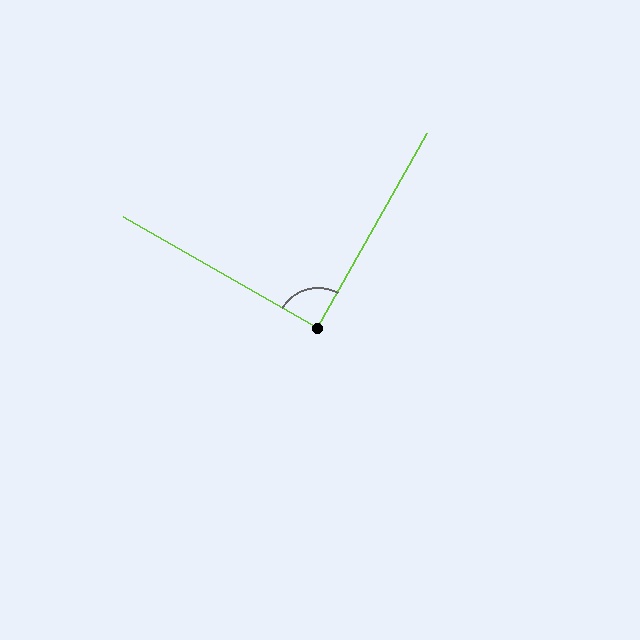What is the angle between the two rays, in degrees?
Approximately 90 degrees.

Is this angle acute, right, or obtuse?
It is approximately a right angle.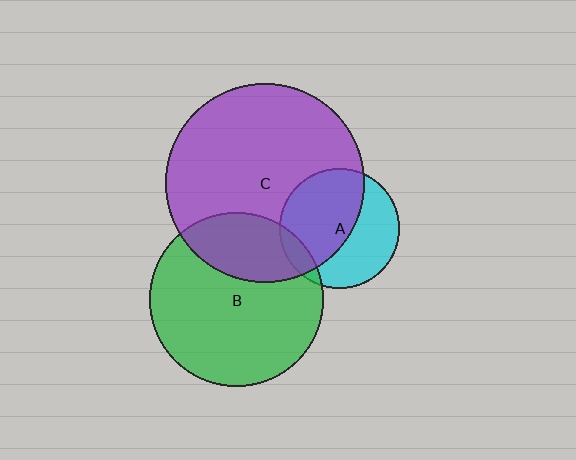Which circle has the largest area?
Circle C (purple).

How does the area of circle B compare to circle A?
Approximately 2.1 times.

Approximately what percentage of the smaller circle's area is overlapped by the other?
Approximately 25%.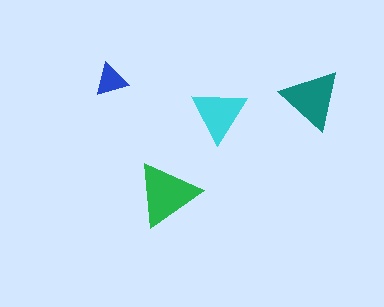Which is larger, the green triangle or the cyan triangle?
The green one.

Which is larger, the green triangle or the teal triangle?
The green one.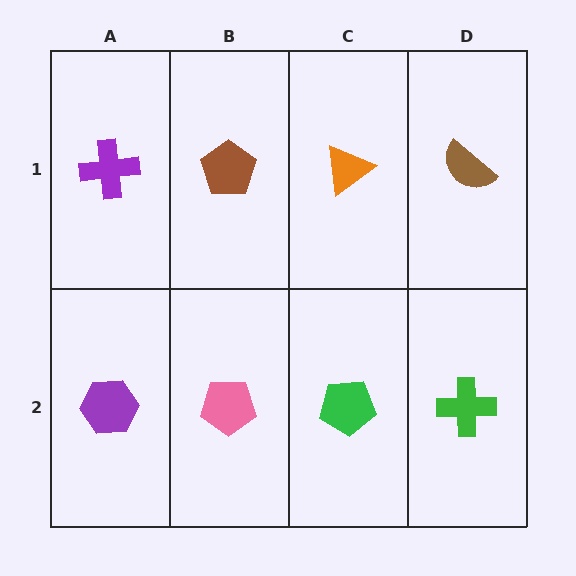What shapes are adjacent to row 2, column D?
A brown semicircle (row 1, column D), a green pentagon (row 2, column C).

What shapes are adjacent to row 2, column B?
A brown pentagon (row 1, column B), a purple hexagon (row 2, column A), a green pentagon (row 2, column C).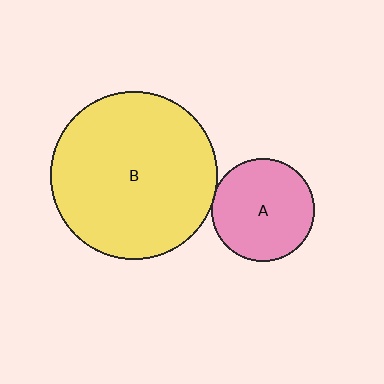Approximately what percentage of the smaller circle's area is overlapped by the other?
Approximately 5%.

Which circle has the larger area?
Circle B (yellow).